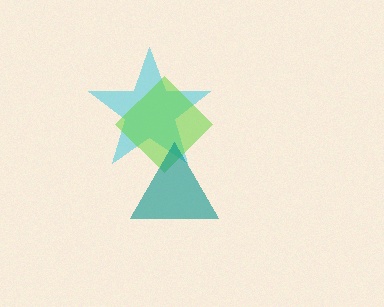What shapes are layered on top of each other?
The layered shapes are: a cyan star, a lime diamond, a teal triangle.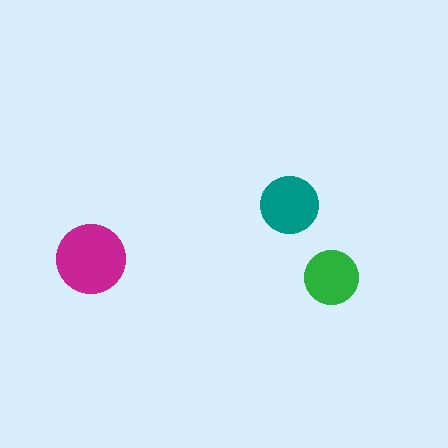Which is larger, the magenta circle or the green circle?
The magenta one.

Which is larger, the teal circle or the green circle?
The teal one.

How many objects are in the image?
There are 3 objects in the image.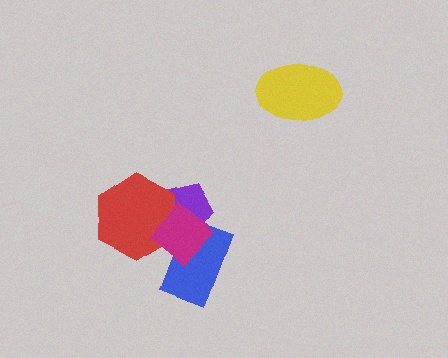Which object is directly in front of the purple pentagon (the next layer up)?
The blue rectangle is directly in front of the purple pentagon.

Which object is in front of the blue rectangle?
The magenta diamond is in front of the blue rectangle.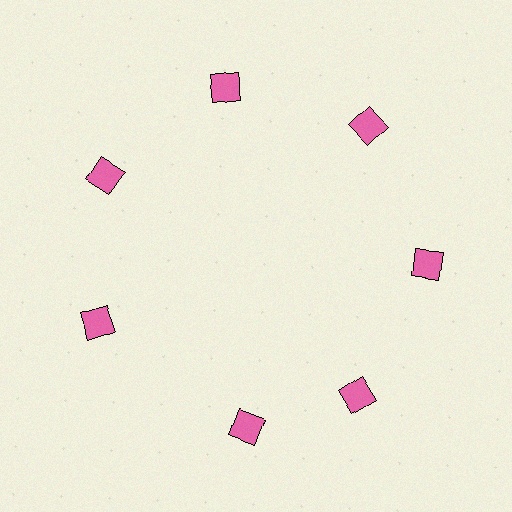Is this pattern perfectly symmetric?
No. The 7 pink squares are arranged in a ring, but one element near the 6 o'clock position is rotated out of alignment along the ring, breaking the 7-fold rotational symmetry.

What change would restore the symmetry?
The symmetry would be restored by rotating it back into even spacing with its neighbors so that all 7 squares sit at equal angles and equal distance from the center.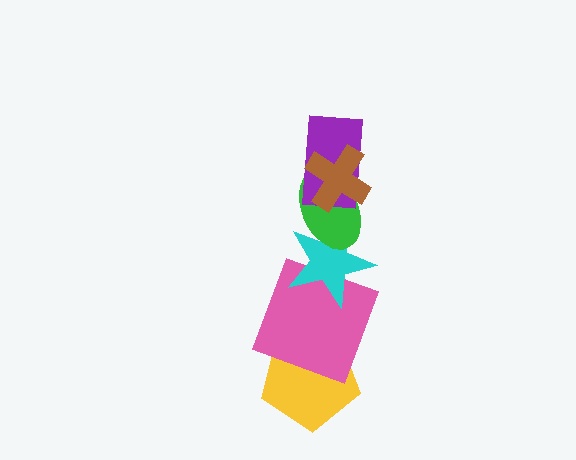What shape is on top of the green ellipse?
The purple rectangle is on top of the green ellipse.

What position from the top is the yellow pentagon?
The yellow pentagon is 6th from the top.